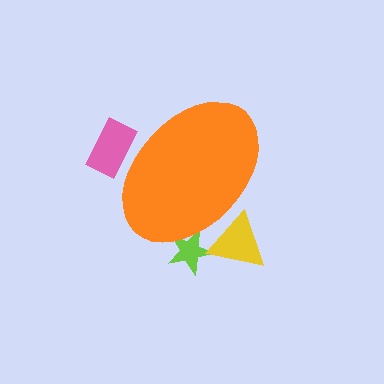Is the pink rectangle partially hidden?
Yes, the pink rectangle is partially hidden behind the orange ellipse.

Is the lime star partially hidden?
Yes, the lime star is partially hidden behind the orange ellipse.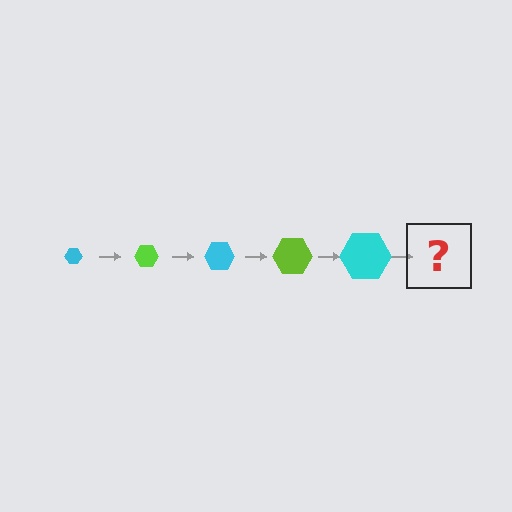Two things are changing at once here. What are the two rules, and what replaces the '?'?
The two rules are that the hexagon grows larger each step and the color cycles through cyan and lime. The '?' should be a lime hexagon, larger than the previous one.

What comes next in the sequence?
The next element should be a lime hexagon, larger than the previous one.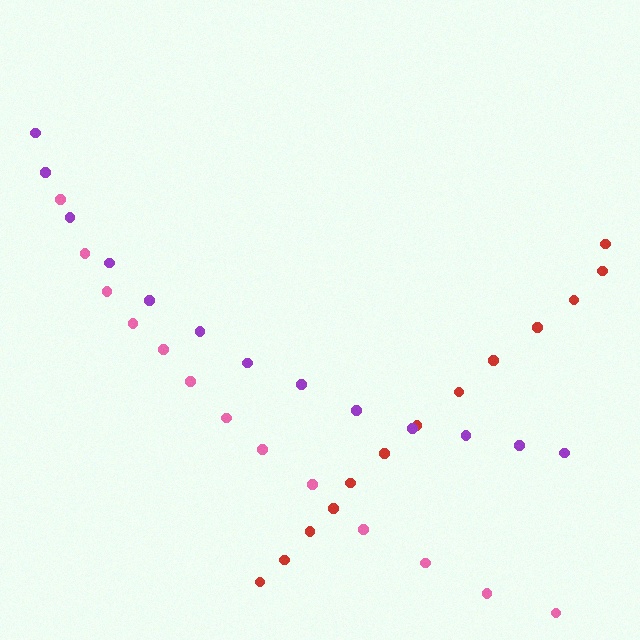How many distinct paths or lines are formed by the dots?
There are 3 distinct paths.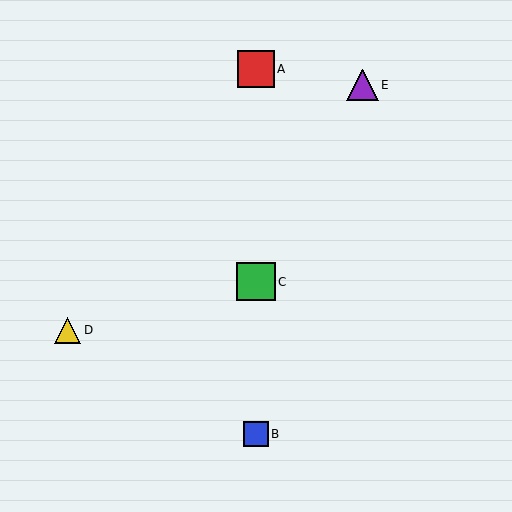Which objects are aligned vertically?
Objects A, B, C are aligned vertically.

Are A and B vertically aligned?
Yes, both are at x≈256.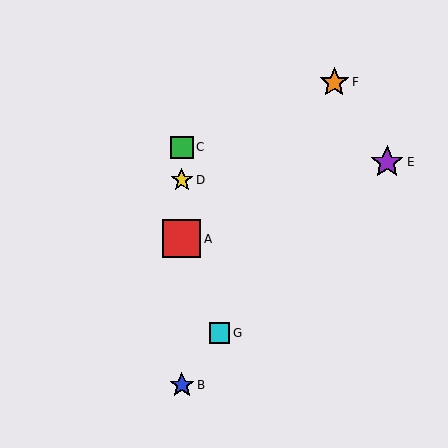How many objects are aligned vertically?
4 objects (A, B, C, D) are aligned vertically.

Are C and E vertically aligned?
No, C is at x≈182 and E is at x≈387.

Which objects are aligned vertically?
Objects A, B, C, D are aligned vertically.